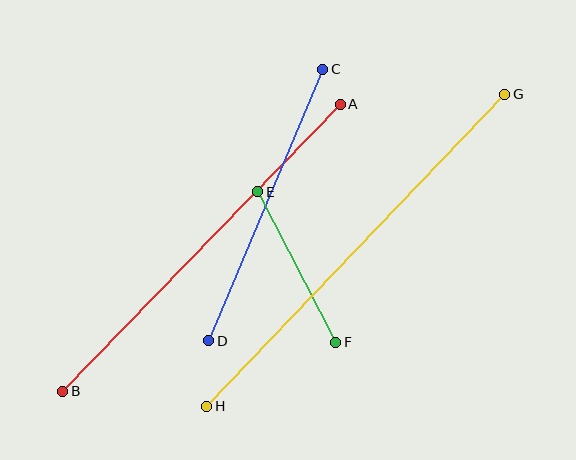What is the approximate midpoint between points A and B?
The midpoint is at approximately (202, 248) pixels.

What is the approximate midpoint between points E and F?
The midpoint is at approximately (297, 267) pixels.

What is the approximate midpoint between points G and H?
The midpoint is at approximately (356, 250) pixels.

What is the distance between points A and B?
The distance is approximately 399 pixels.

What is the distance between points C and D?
The distance is approximately 295 pixels.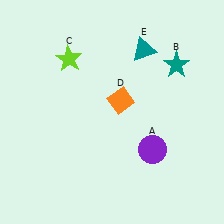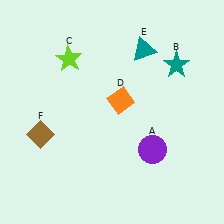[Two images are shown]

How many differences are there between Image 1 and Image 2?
There is 1 difference between the two images.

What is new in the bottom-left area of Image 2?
A brown diamond (F) was added in the bottom-left area of Image 2.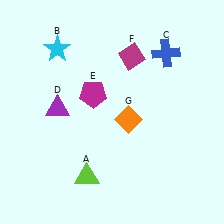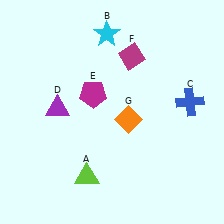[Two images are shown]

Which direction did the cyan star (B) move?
The cyan star (B) moved right.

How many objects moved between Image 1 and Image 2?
2 objects moved between the two images.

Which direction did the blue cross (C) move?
The blue cross (C) moved down.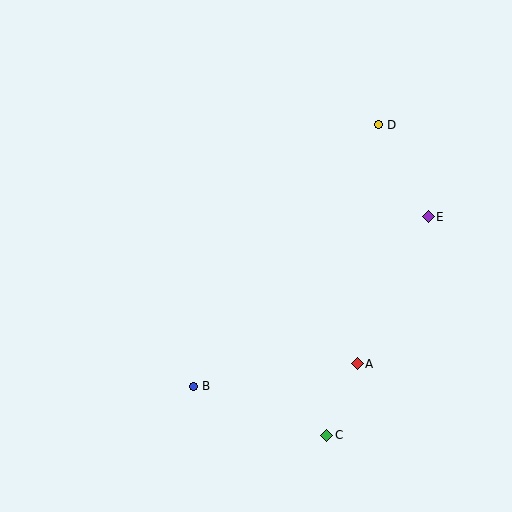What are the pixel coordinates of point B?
Point B is at (194, 386).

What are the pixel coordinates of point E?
Point E is at (428, 217).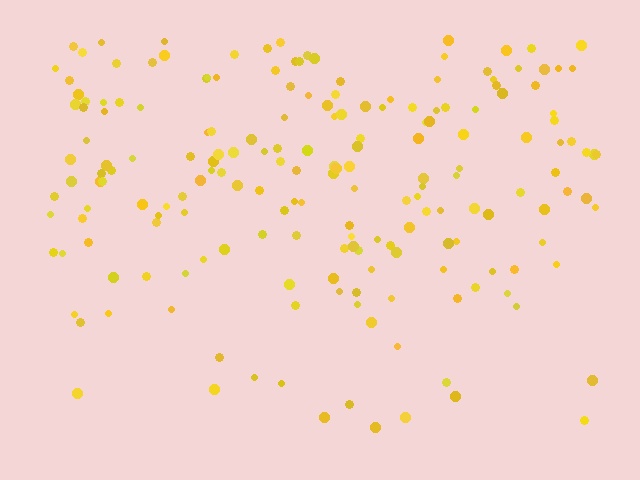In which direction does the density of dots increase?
From bottom to top, with the top side densest.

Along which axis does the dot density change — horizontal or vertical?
Vertical.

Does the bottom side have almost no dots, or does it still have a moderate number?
Still a moderate number, just noticeably fewer than the top.